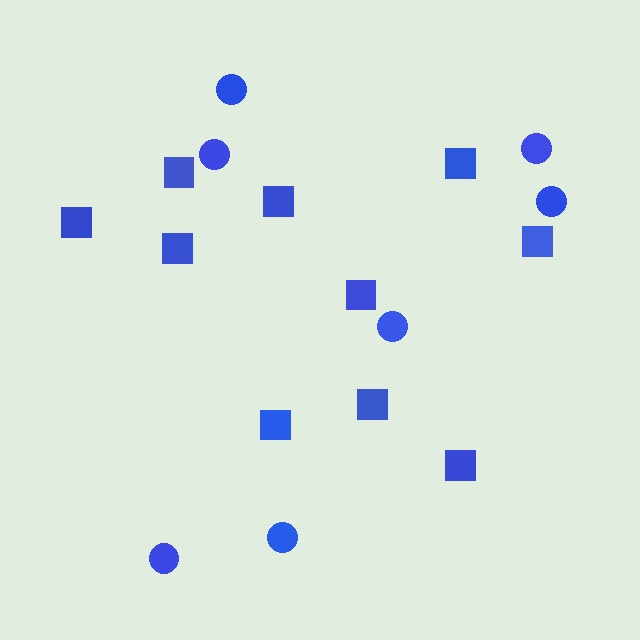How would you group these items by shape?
There are 2 groups: one group of squares (10) and one group of circles (7).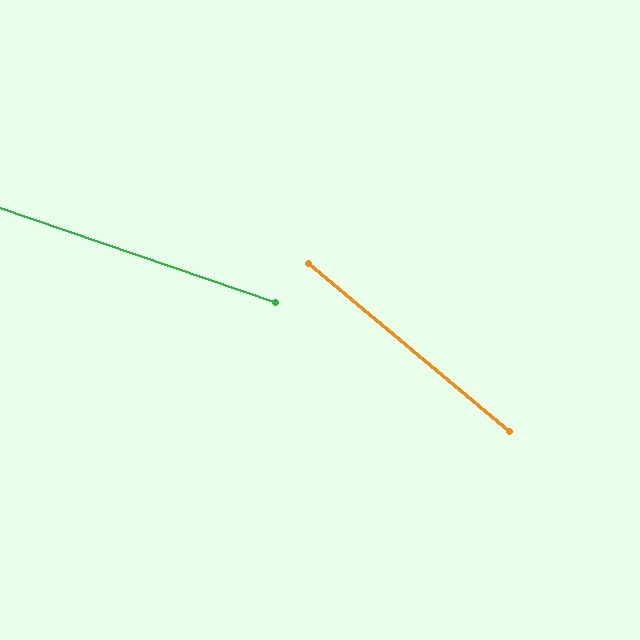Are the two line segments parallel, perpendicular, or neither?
Neither parallel nor perpendicular — they differ by about 21°.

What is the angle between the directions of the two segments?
Approximately 21 degrees.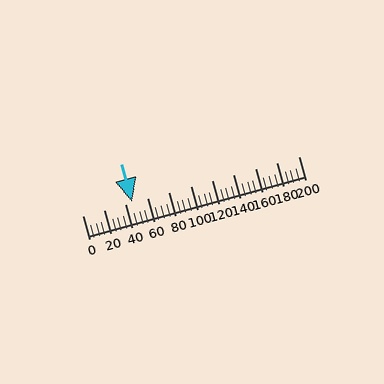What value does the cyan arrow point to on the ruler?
The cyan arrow points to approximately 46.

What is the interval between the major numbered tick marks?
The major tick marks are spaced 20 units apart.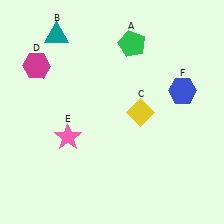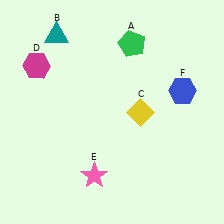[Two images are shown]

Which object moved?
The pink star (E) moved down.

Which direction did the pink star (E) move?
The pink star (E) moved down.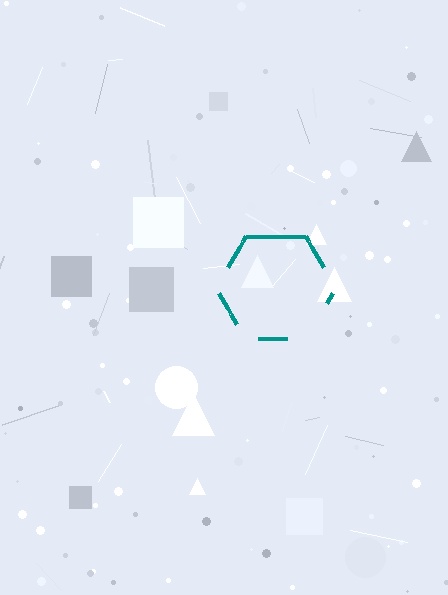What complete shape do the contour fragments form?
The contour fragments form a hexagon.